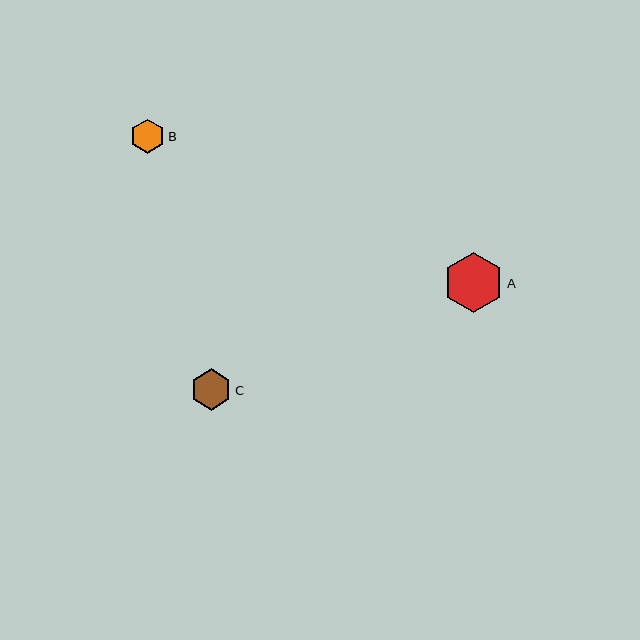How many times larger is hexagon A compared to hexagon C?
Hexagon A is approximately 1.5 times the size of hexagon C.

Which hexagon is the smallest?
Hexagon B is the smallest with a size of approximately 34 pixels.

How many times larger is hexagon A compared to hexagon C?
Hexagon A is approximately 1.5 times the size of hexagon C.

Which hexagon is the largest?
Hexagon A is the largest with a size of approximately 61 pixels.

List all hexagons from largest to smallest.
From largest to smallest: A, C, B.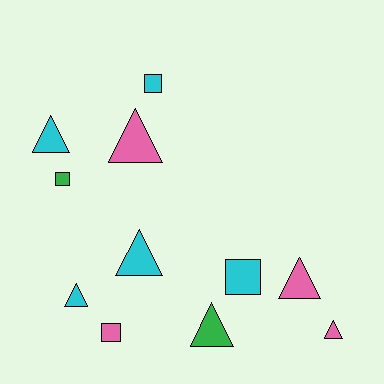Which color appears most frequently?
Cyan, with 5 objects.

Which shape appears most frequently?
Triangle, with 7 objects.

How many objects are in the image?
There are 11 objects.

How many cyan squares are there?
There are 2 cyan squares.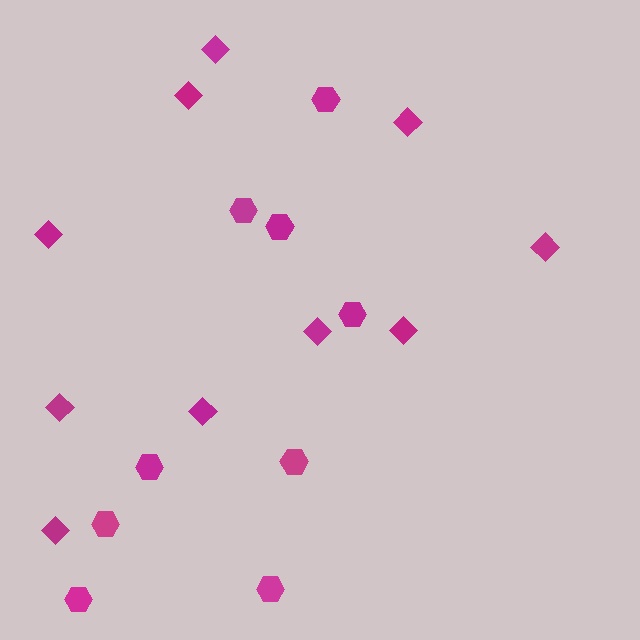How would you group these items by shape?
There are 2 groups: one group of diamonds (10) and one group of hexagons (9).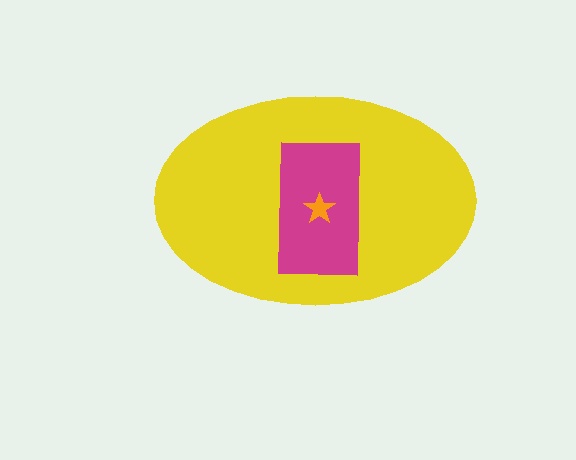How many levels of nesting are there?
3.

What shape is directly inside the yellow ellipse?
The magenta rectangle.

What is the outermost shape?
The yellow ellipse.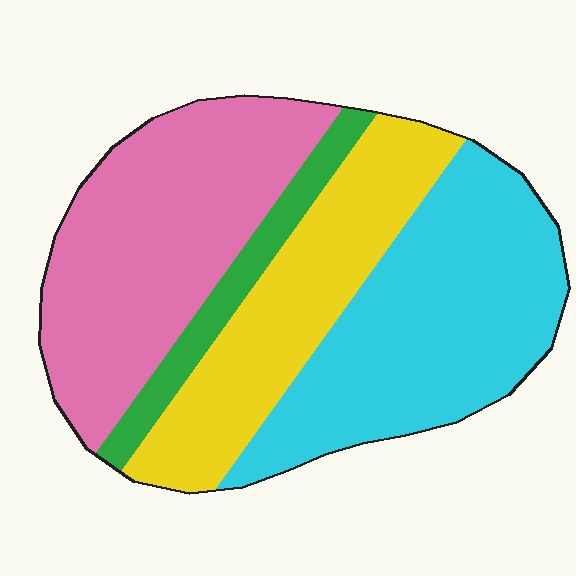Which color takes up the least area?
Green, at roughly 10%.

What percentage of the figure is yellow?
Yellow covers around 25% of the figure.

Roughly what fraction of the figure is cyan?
Cyan takes up about one third (1/3) of the figure.